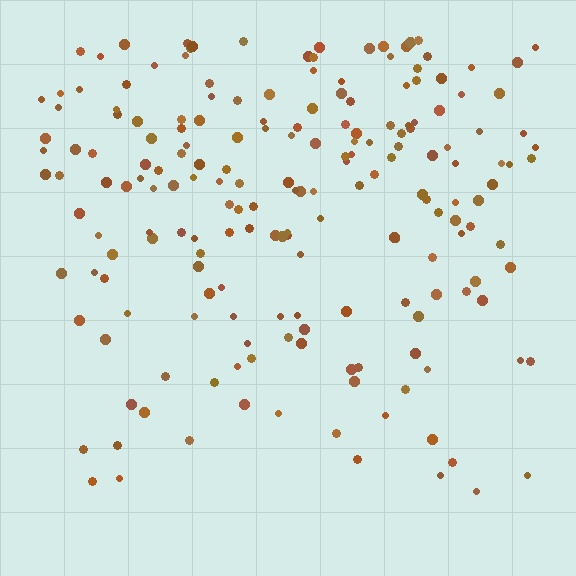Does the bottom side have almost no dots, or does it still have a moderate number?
Still a moderate number, just noticeably fewer than the top.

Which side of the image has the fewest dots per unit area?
The bottom.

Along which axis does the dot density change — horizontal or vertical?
Vertical.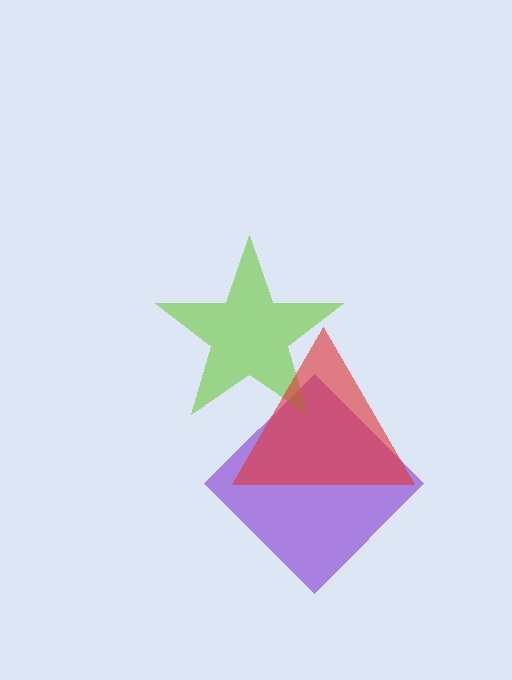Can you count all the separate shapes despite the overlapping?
Yes, there are 3 separate shapes.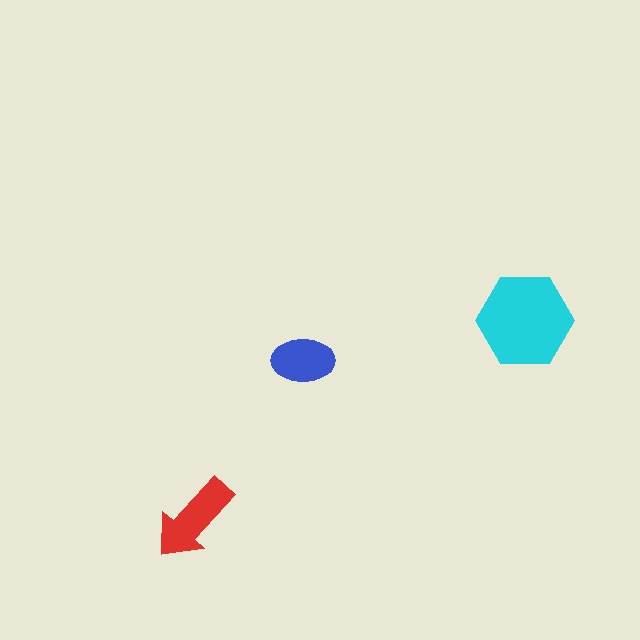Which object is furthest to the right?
The cyan hexagon is rightmost.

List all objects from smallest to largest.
The blue ellipse, the red arrow, the cyan hexagon.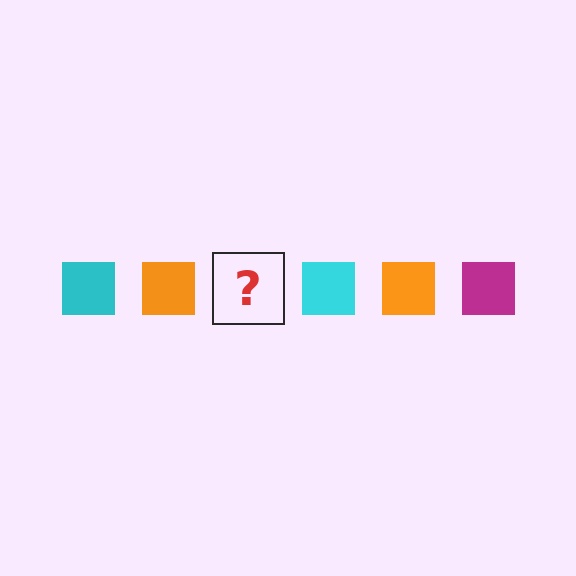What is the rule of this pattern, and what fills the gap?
The rule is that the pattern cycles through cyan, orange, magenta squares. The gap should be filled with a magenta square.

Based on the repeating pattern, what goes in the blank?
The blank should be a magenta square.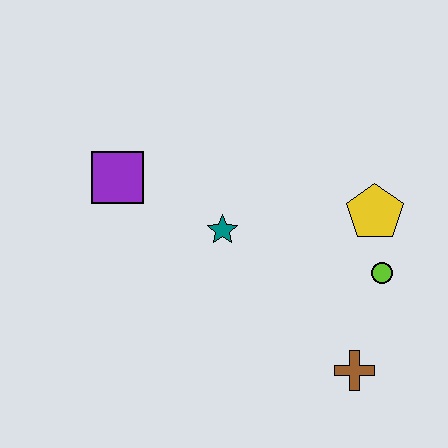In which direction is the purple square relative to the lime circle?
The purple square is to the left of the lime circle.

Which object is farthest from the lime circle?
The purple square is farthest from the lime circle.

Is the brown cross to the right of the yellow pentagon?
No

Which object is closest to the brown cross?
The lime circle is closest to the brown cross.